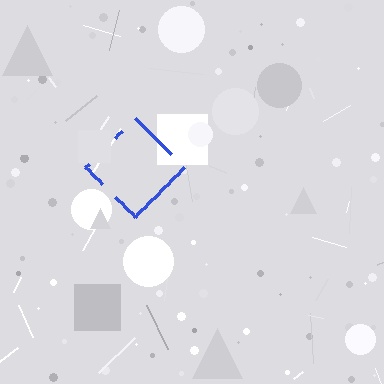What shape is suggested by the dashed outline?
The dashed outline suggests a diamond.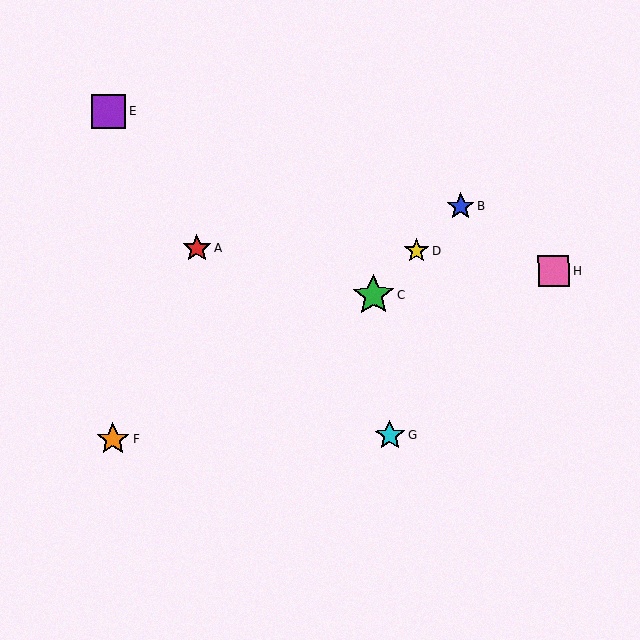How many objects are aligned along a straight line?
3 objects (B, C, D) are aligned along a straight line.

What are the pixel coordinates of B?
Object B is at (461, 206).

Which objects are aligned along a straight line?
Objects B, C, D are aligned along a straight line.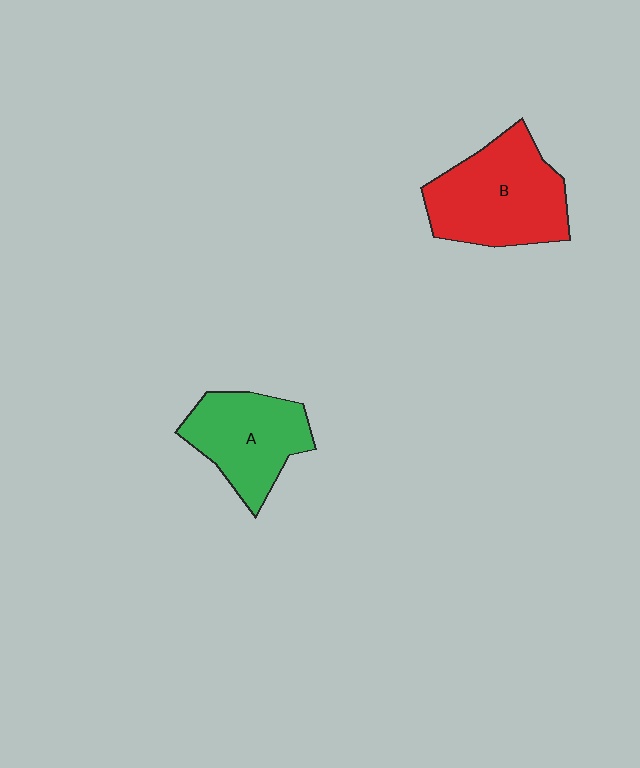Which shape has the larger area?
Shape B (red).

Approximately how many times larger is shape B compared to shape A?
Approximately 1.3 times.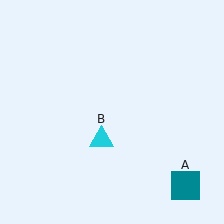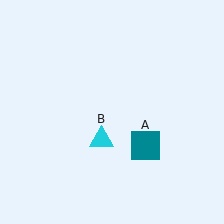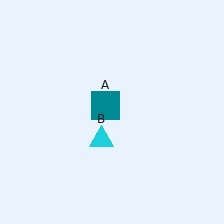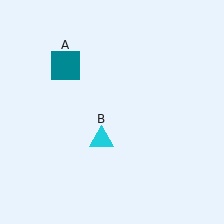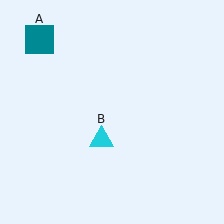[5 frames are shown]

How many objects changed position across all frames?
1 object changed position: teal square (object A).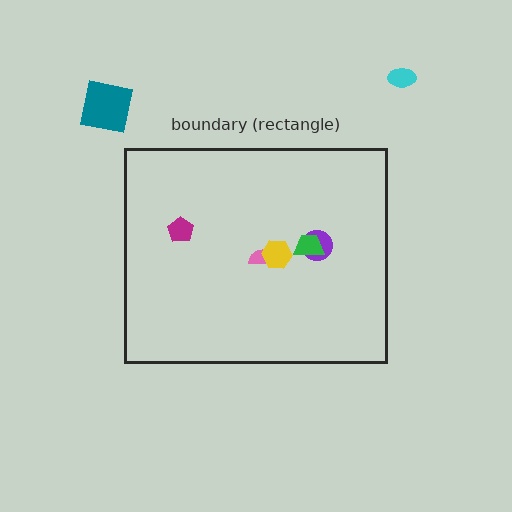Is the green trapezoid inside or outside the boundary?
Inside.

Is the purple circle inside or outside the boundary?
Inside.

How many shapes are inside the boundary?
5 inside, 2 outside.